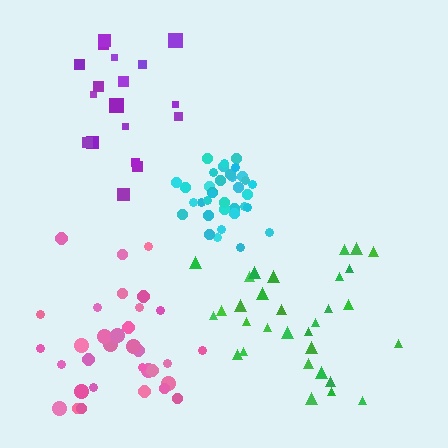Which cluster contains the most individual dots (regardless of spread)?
Cyan (35).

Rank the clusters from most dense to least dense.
cyan, pink, green, purple.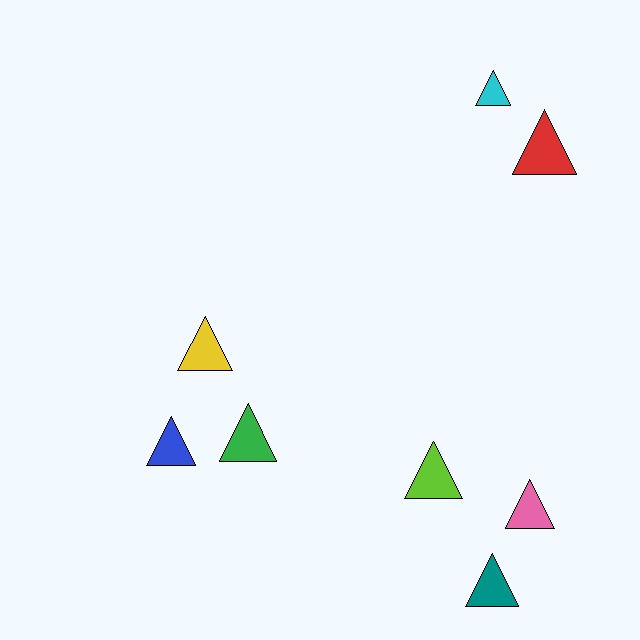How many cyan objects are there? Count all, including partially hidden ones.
There is 1 cyan object.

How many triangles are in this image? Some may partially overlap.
There are 8 triangles.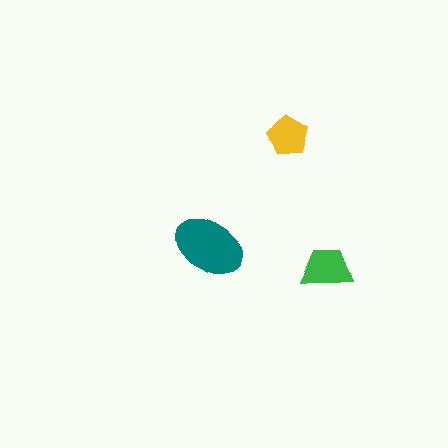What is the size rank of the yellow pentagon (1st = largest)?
3rd.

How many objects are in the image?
There are 3 objects in the image.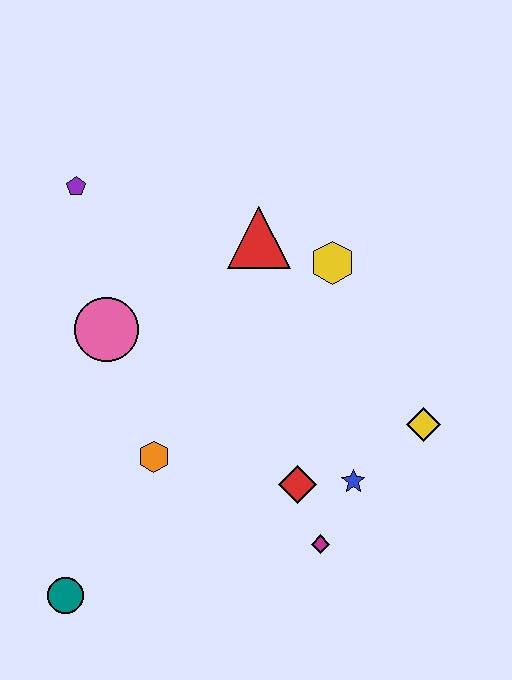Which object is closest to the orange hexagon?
The pink circle is closest to the orange hexagon.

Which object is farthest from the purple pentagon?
The magenta diamond is farthest from the purple pentagon.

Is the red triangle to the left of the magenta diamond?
Yes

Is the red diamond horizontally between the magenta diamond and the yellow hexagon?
No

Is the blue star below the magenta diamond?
No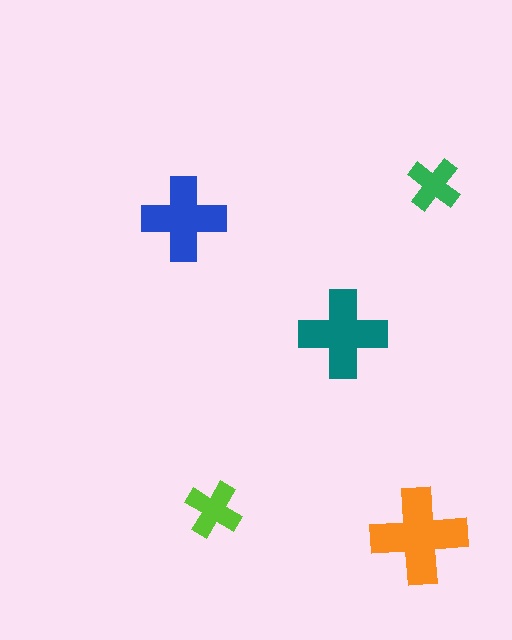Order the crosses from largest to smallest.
the orange one, the teal one, the blue one, the lime one, the green one.